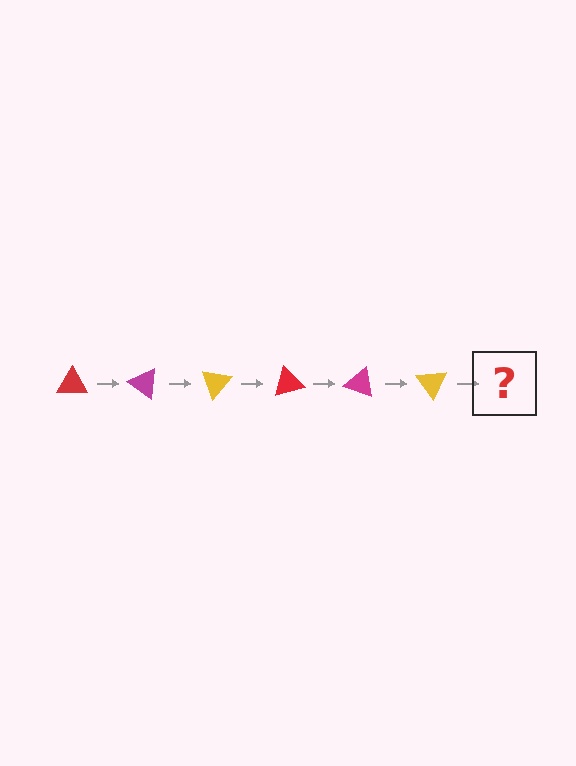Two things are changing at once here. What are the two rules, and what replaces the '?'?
The two rules are that it rotates 35 degrees each step and the color cycles through red, magenta, and yellow. The '?' should be a red triangle, rotated 210 degrees from the start.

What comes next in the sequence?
The next element should be a red triangle, rotated 210 degrees from the start.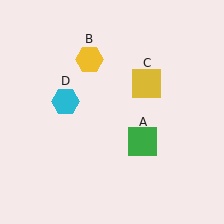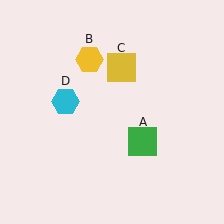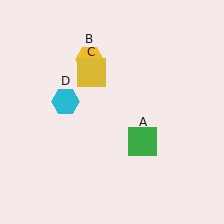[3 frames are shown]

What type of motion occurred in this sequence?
The yellow square (object C) rotated counterclockwise around the center of the scene.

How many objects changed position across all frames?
1 object changed position: yellow square (object C).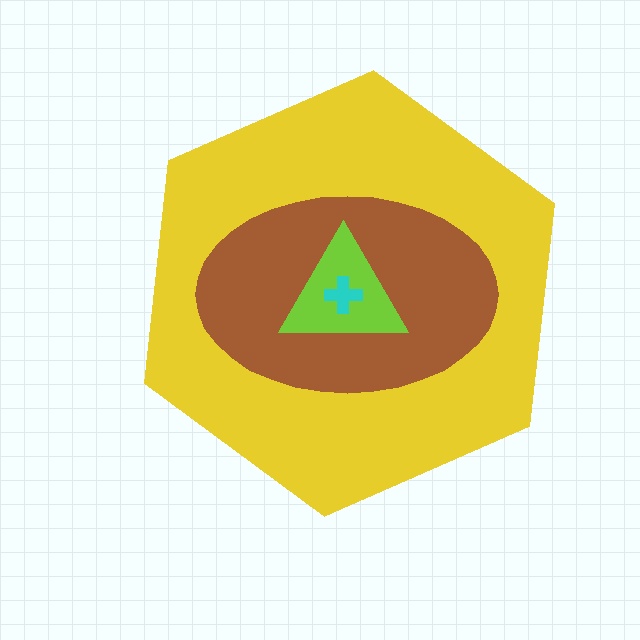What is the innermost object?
The cyan cross.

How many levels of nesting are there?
4.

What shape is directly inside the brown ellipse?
The lime triangle.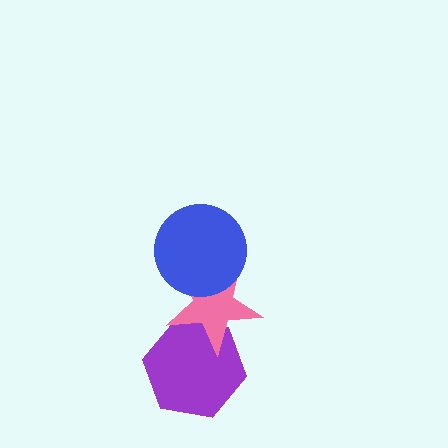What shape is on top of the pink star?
The blue circle is on top of the pink star.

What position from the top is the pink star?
The pink star is 2nd from the top.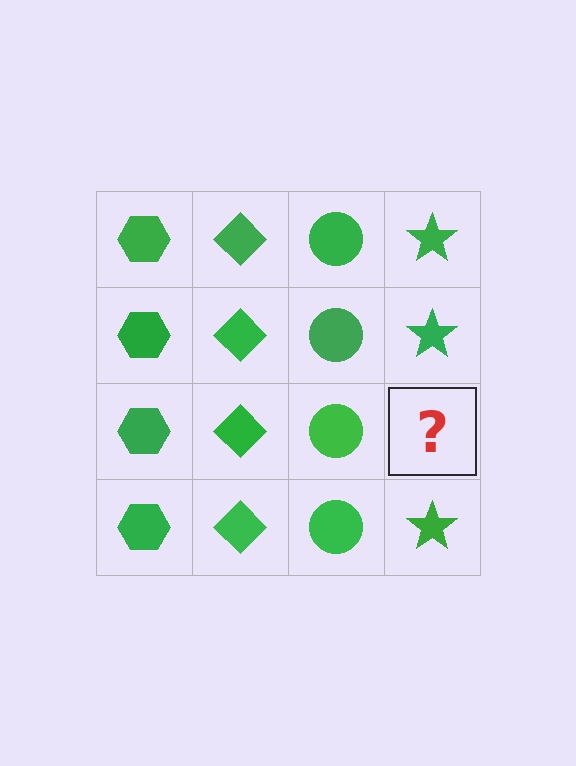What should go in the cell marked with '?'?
The missing cell should contain a green star.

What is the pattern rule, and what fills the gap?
The rule is that each column has a consistent shape. The gap should be filled with a green star.